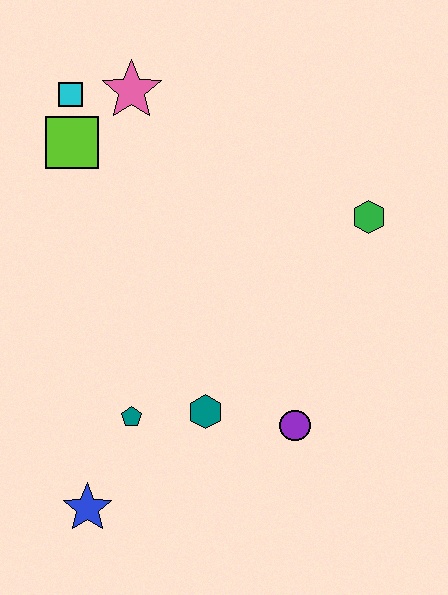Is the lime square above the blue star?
Yes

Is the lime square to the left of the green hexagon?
Yes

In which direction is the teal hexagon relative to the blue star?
The teal hexagon is to the right of the blue star.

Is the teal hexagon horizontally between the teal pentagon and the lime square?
No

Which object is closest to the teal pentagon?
The teal hexagon is closest to the teal pentagon.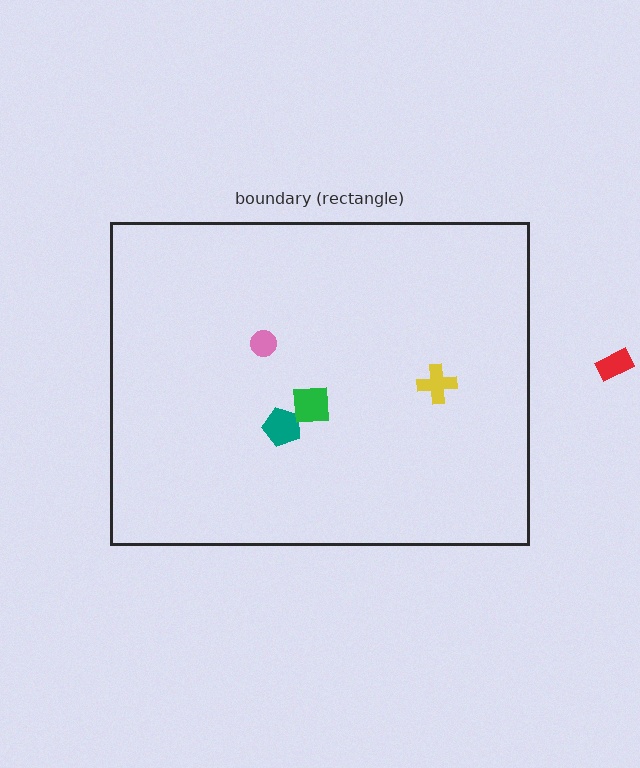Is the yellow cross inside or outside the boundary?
Inside.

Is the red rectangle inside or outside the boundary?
Outside.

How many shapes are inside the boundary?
4 inside, 1 outside.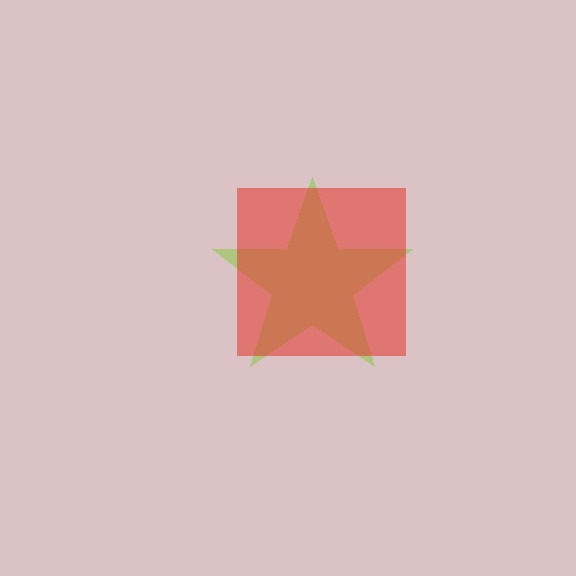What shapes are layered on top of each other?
The layered shapes are: a lime star, a red square.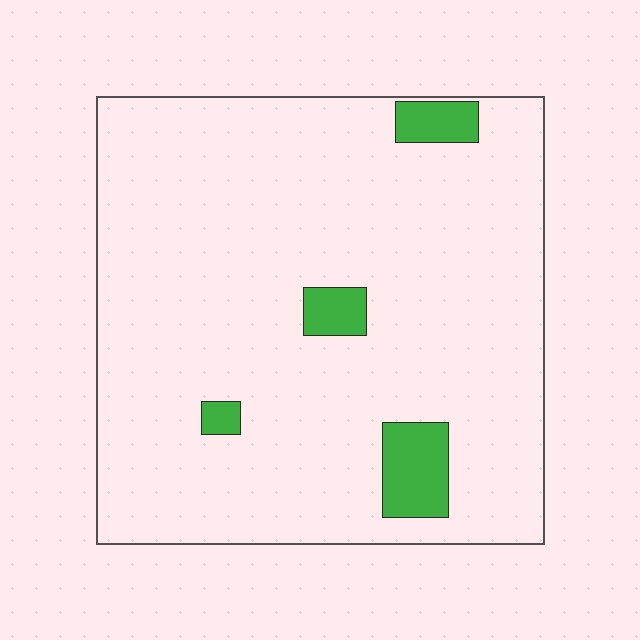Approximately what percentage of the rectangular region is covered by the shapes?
Approximately 5%.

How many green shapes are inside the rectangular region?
4.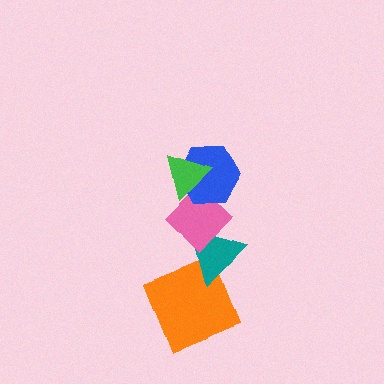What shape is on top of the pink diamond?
The blue hexagon is on top of the pink diamond.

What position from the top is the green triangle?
The green triangle is 1st from the top.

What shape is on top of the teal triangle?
The pink diamond is on top of the teal triangle.